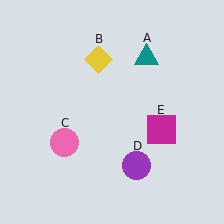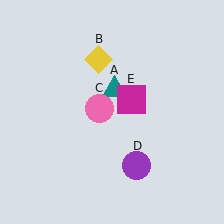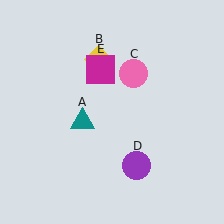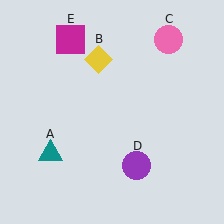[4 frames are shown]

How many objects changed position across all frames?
3 objects changed position: teal triangle (object A), pink circle (object C), magenta square (object E).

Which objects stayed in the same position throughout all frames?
Yellow diamond (object B) and purple circle (object D) remained stationary.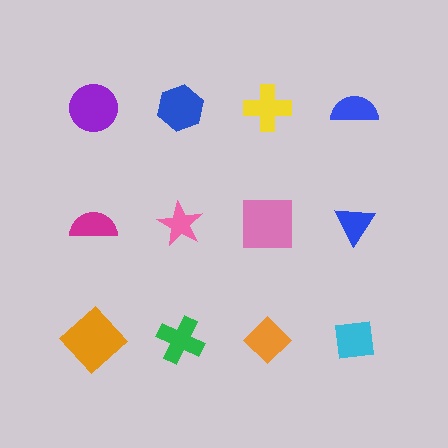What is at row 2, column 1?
A magenta semicircle.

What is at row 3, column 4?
A cyan square.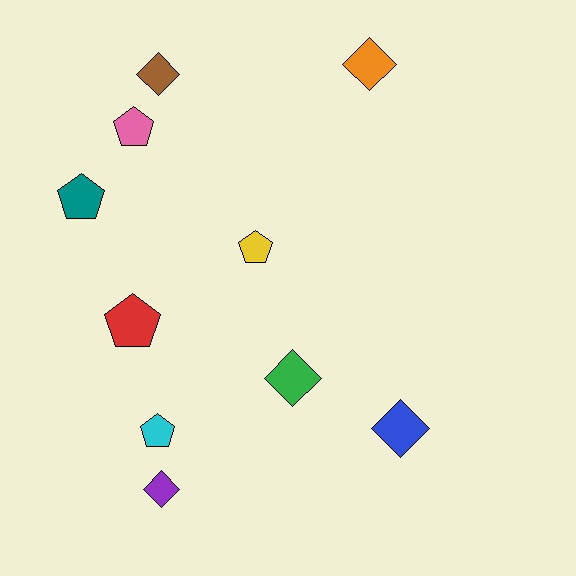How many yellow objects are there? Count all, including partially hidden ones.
There is 1 yellow object.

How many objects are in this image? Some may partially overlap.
There are 10 objects.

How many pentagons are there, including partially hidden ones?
There are 5 pentagons.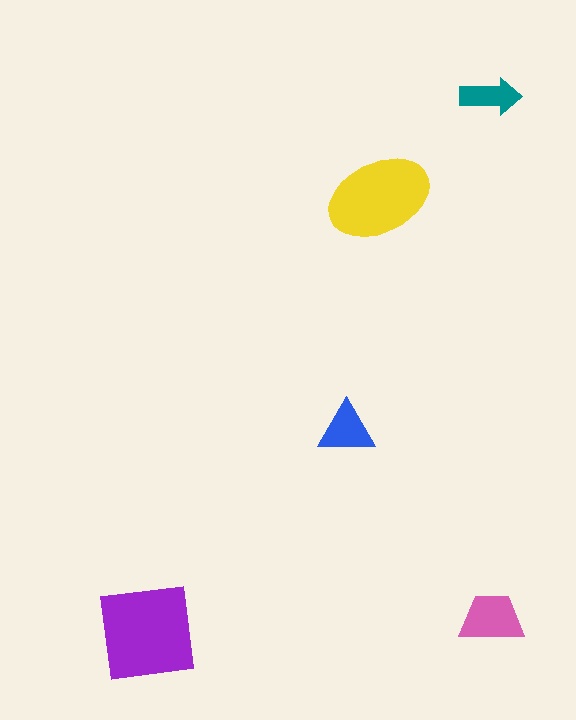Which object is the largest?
The purple square.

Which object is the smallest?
The teal arrow.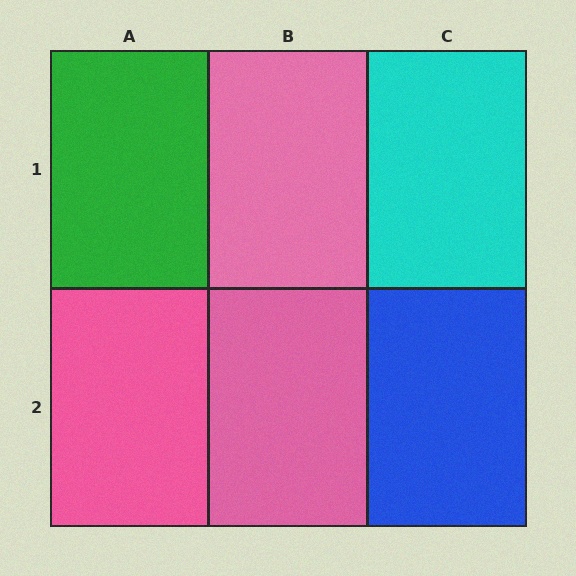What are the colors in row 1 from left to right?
Green, pink, cyan.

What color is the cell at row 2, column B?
Pink.